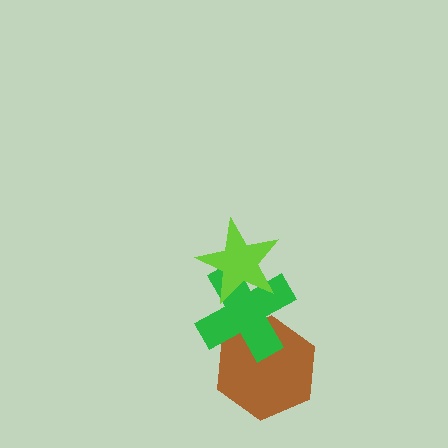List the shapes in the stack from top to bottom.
From top to bottom: the lime star, the green cross, the brown hexagon.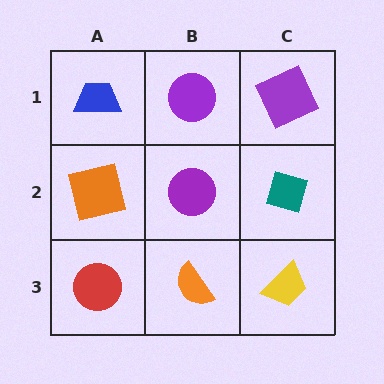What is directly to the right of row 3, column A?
An orange semicircle.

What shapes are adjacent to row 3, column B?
A purple circle (row 2, column B), a red circle (row 3, column A), a yellow trapezoid (row 3, column C).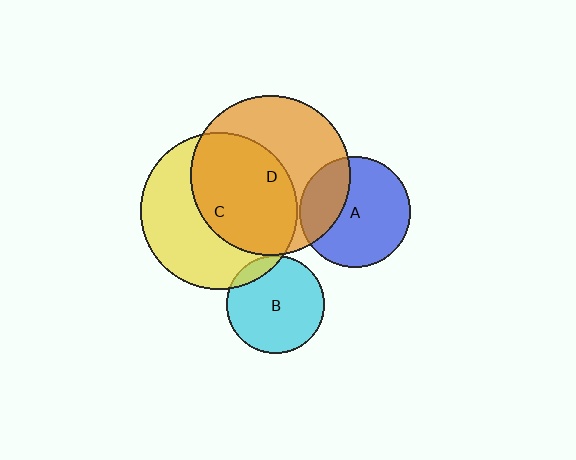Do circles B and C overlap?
Yes.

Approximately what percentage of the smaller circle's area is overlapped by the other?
Approximately 10%.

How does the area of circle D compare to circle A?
Approximately 2.1 times.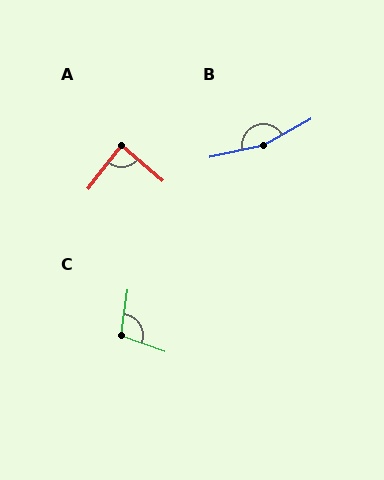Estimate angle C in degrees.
Approximately 102 degrees.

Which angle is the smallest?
A, at approximately 88 degrees.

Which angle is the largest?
B, at approximately 163 degrees.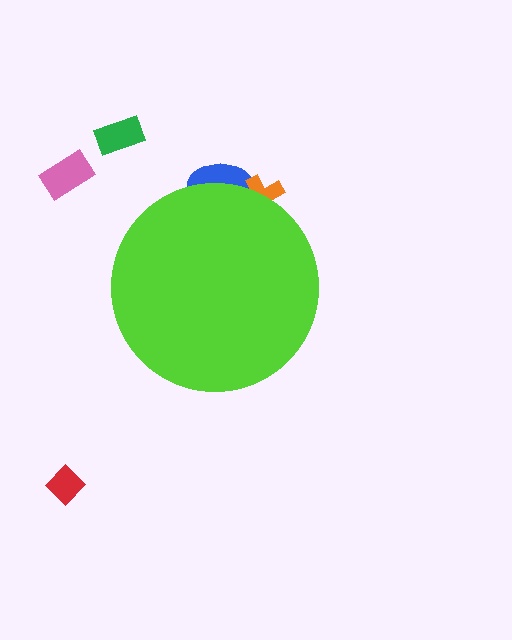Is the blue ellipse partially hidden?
Yes, the blue ellipse is partially hidden behind the lime circle.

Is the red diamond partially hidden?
No, the red diamond is fully visible.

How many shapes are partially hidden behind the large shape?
2 shapes are partially hidden.